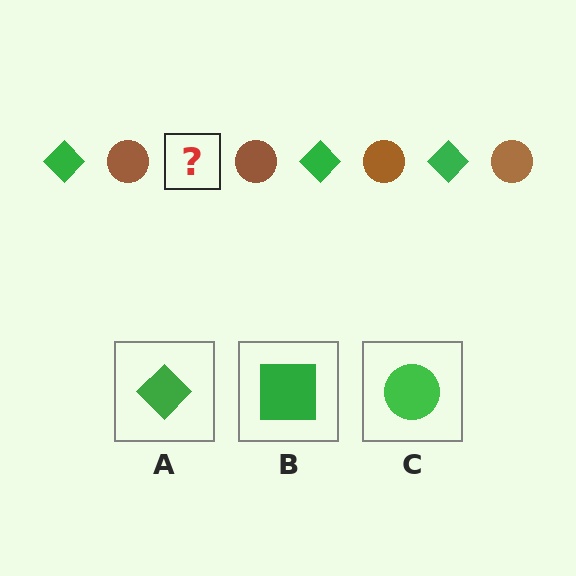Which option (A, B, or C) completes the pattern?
A.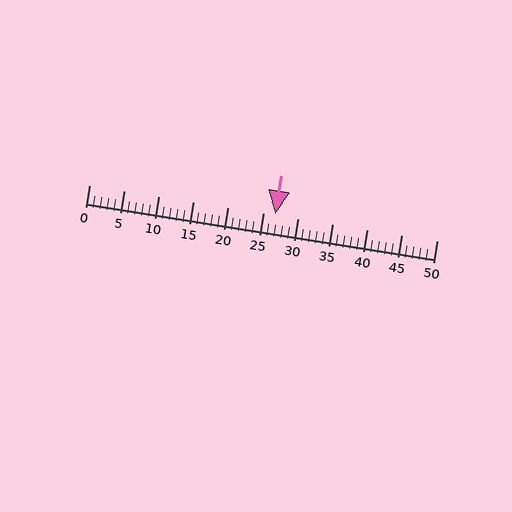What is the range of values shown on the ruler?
The ruler shows values from 0 to 50.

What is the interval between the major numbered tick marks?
The major tick marks are spaced 5 units apart.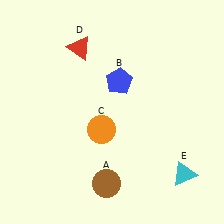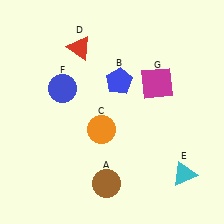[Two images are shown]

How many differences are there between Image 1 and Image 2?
There are 2 differences between the two images.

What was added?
A blue circle (F), a magenta square (G) were added in Image 2.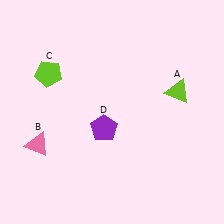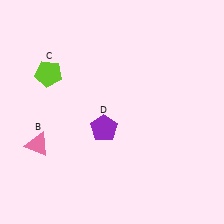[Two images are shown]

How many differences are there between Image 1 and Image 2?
There is 1 difference between the two images.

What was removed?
The lime triangle (A) was removed in Image 2.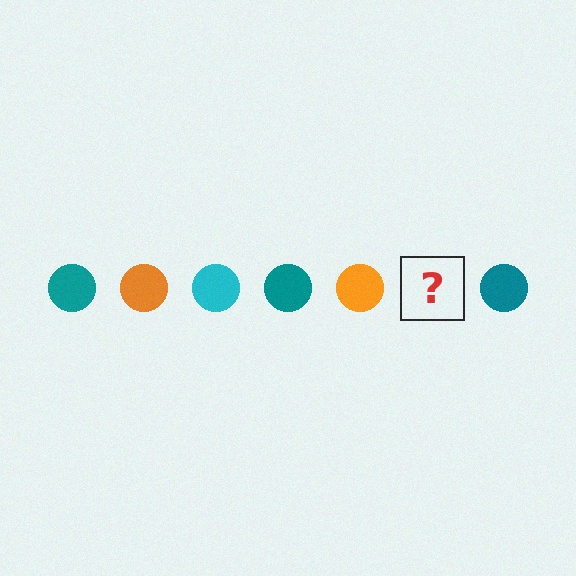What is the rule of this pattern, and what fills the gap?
The rule is that the pattern cycles through teal, orange, cyan circles. The gap should be filled with a cyan circle.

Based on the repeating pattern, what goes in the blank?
The blank should be a cyan circle.